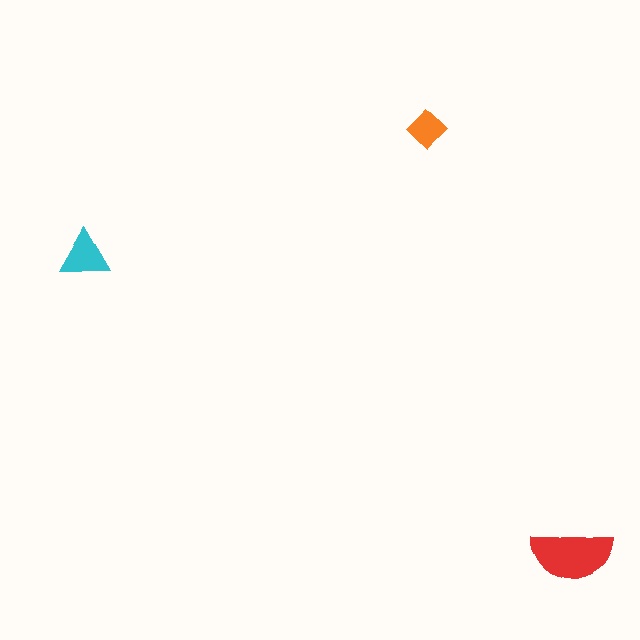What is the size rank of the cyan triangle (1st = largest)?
2nd.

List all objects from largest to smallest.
The red semicircle, the cyan triangle, the orange diamond.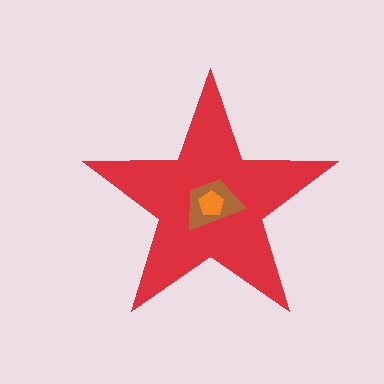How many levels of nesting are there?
3.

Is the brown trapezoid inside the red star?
Yes.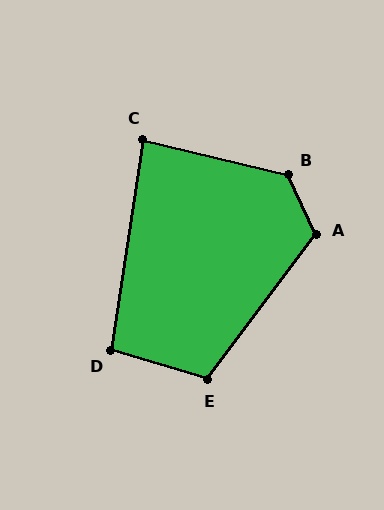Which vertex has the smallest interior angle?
C, at approximately 85 degrees.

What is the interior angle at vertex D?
Approximately 98 degrees (obtuse).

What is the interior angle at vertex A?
Approximately 119 degrees (obtuse).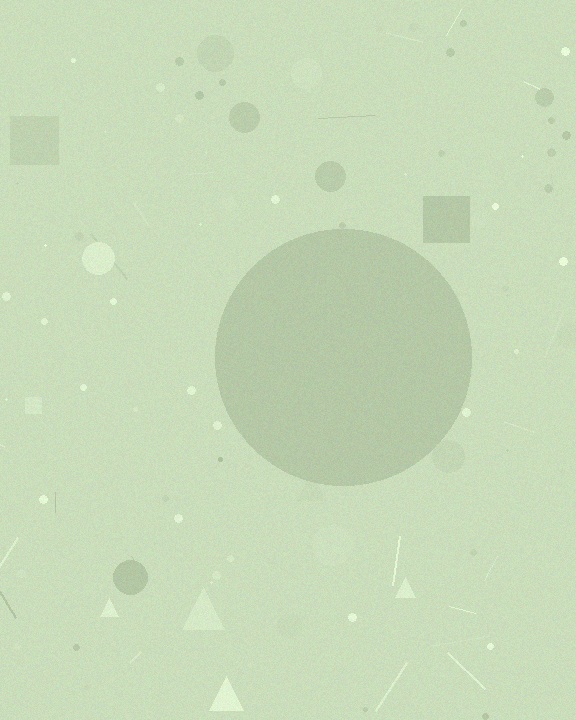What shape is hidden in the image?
A circle is hidden in the image.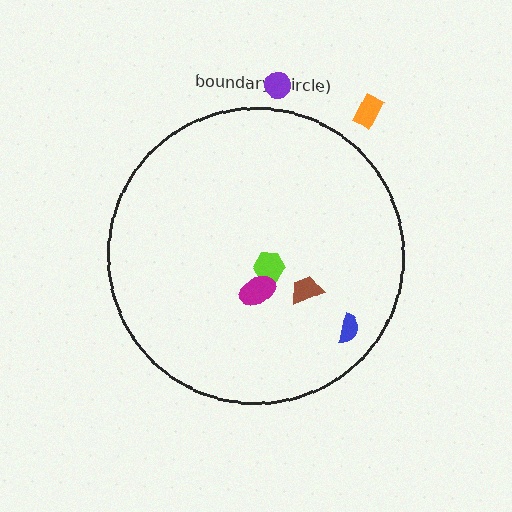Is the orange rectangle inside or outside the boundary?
Outside.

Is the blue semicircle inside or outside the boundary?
Inside.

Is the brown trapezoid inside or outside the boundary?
Inside.